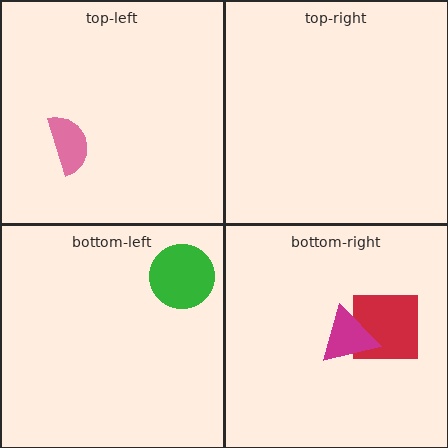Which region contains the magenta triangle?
The bottom-right region.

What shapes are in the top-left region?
The pink semicircle.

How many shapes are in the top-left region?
1.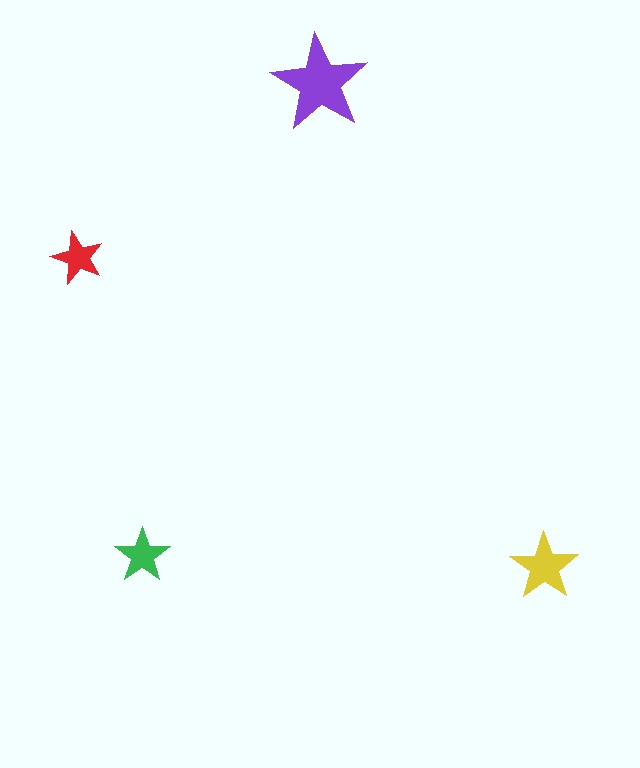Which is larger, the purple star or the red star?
The purple one.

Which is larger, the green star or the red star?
The green one.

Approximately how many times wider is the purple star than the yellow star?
About 1.5 times wider.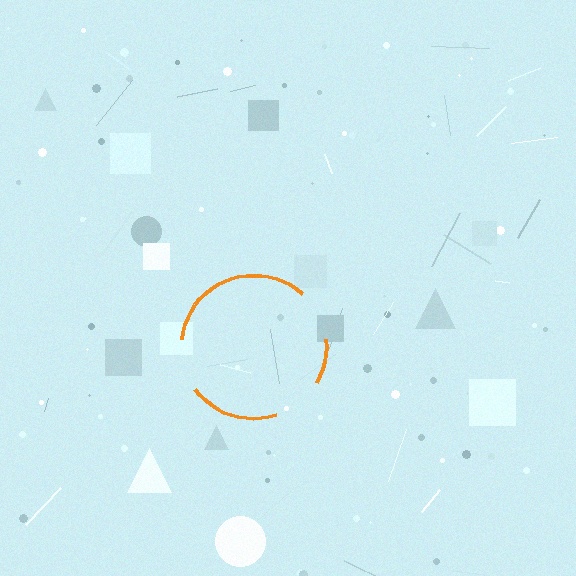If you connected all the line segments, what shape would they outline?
They would outline a circle.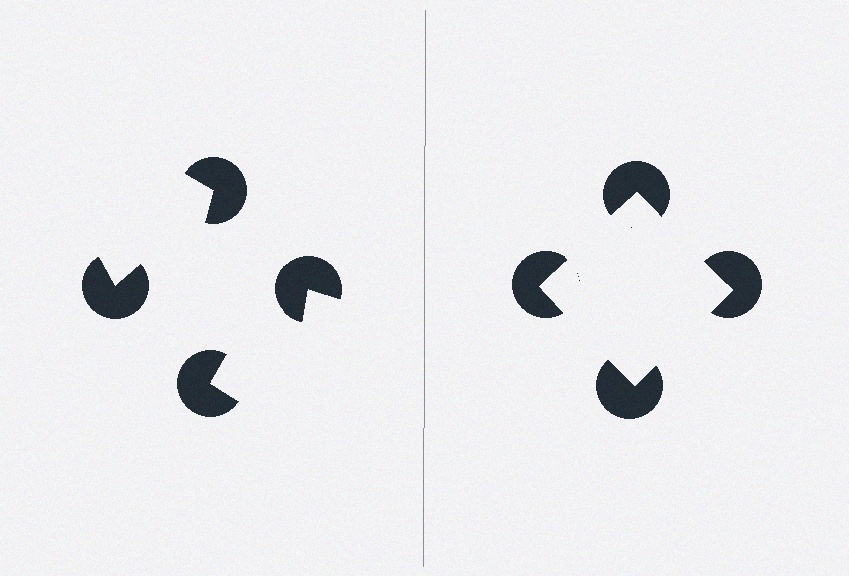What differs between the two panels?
The pac-man discs are positioned identically on both sides; only the wedge orientations differ. On the right they align to a square; on the left they are misaligned.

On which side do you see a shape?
An illusory square appears on the right side. On the left side the wedge cuts are rotated, so no coherent shape forms.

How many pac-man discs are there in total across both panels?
8 — 4 on each side.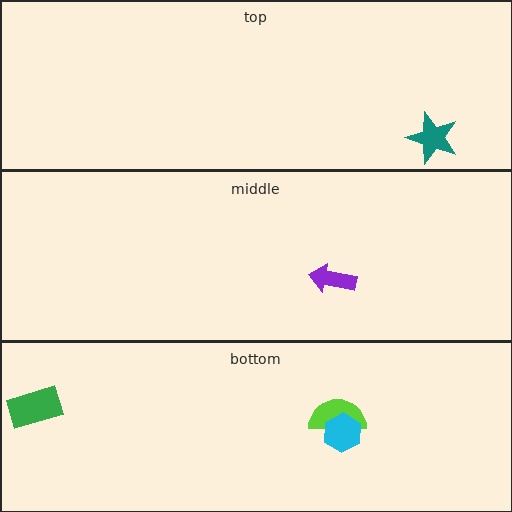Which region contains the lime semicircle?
The bottom region.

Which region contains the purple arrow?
The middle region.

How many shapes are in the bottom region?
3.